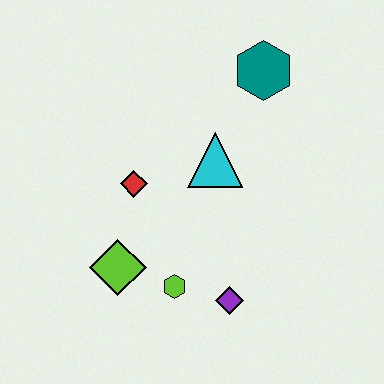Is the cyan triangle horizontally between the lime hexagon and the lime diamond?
No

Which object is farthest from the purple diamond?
The teal hexagon is farthest from the purple diamond.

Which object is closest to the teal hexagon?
The cyan triangle is closest to the teal hexagon.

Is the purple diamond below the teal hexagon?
Yes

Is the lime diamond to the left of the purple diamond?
Yes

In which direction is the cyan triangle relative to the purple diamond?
The cyan triangle is above the purple diamond.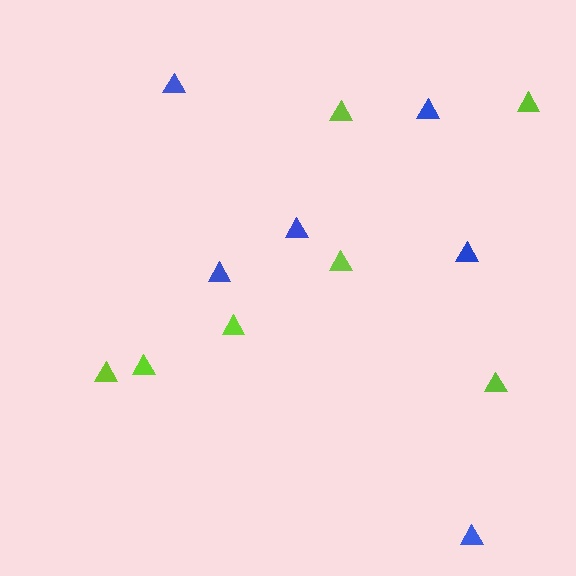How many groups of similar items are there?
There are 2 groups: one group of lime triangles (7) and one group of blue triangles (6).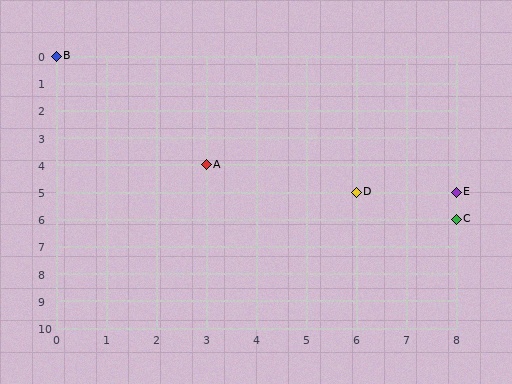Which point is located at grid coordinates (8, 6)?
Point C is at (8, 6).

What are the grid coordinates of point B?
Point B is at grid coordinates (0, 0).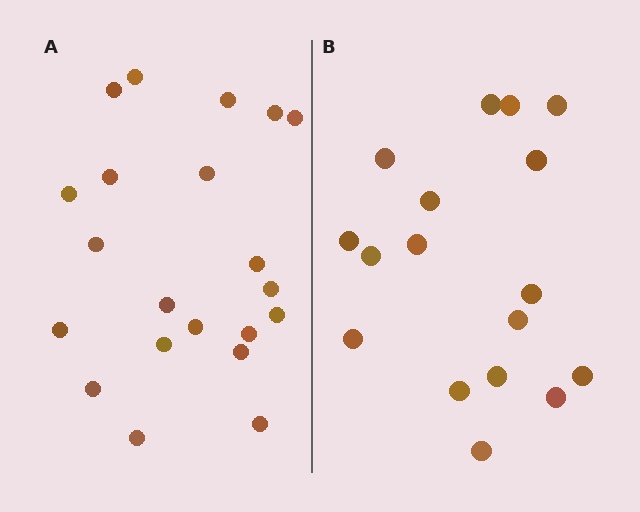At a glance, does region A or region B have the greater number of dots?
Region A (the left region) has more dots.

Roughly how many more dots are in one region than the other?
Region A has about 4 more dots than region B.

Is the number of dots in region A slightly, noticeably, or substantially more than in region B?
Region A has only slightly more — the two regions are fairly close. The ratio is roughly 1.2 to 1.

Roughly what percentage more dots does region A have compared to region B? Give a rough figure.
About 25% more.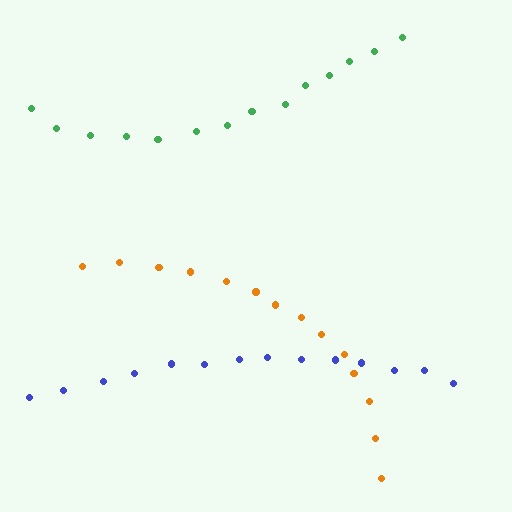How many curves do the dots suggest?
There are 3 distinct paths.